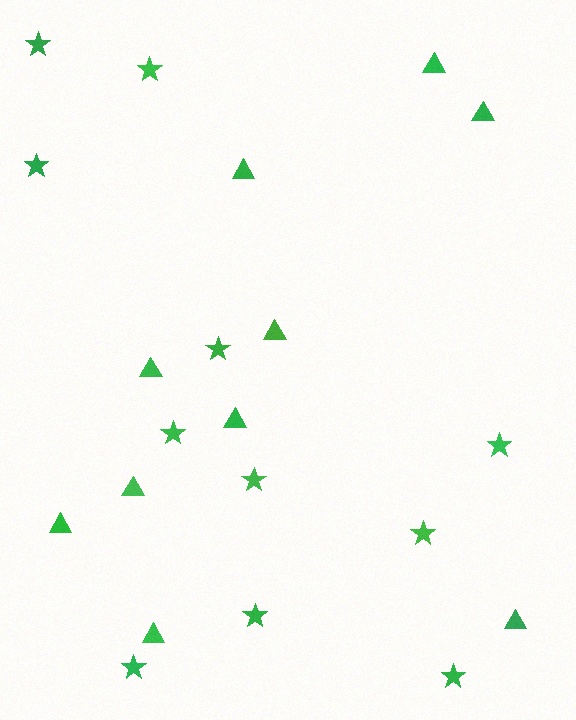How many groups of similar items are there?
There are 2 groups: one group of triangles (10) and one group of stars (11).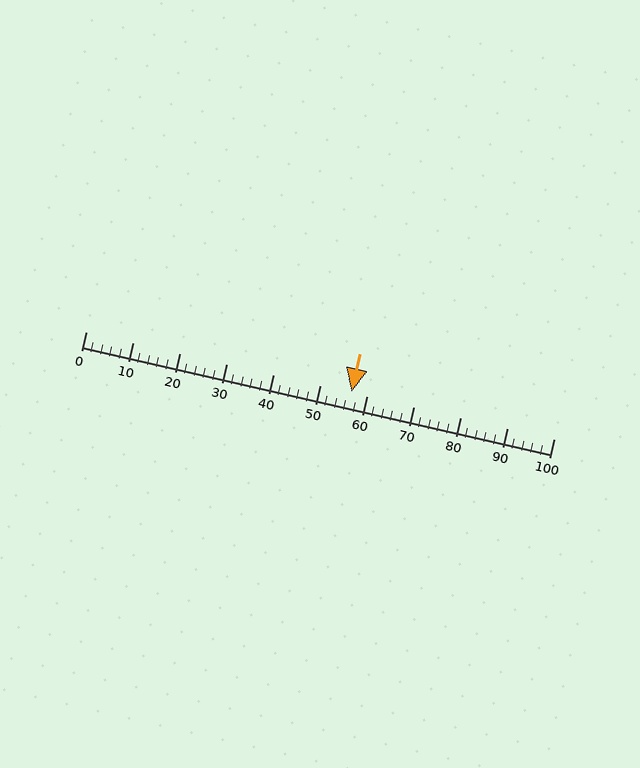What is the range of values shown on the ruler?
The ruler shows values from 0 to 100.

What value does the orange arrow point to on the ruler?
The orange arrow points to approximately 57.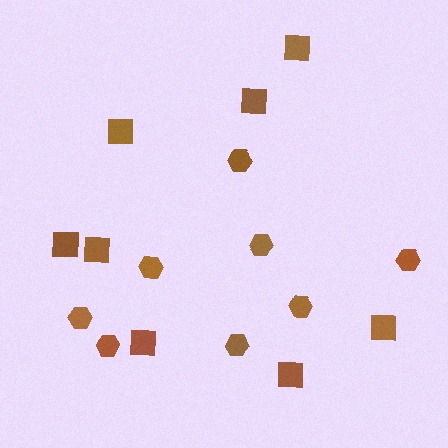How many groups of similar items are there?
There are 2 groups: one group of hexagons (8) and one group of squares (8).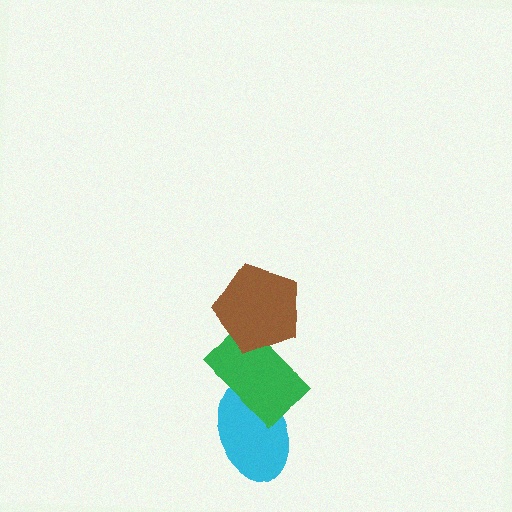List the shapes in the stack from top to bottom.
From top to bottom: the brown pentagon, the green rectangle, the cyan ellipse.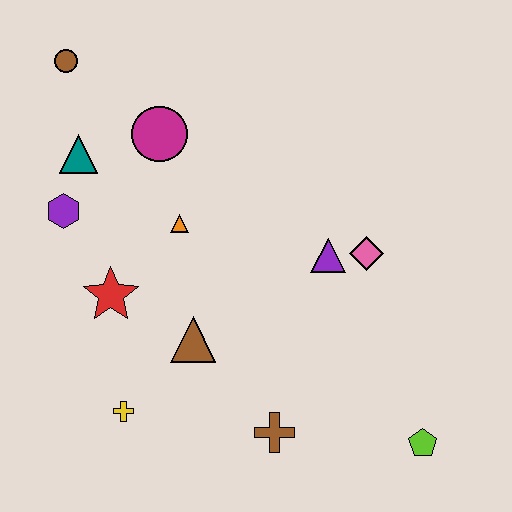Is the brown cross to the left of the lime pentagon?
Yes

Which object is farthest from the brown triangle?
The brown circle is farthest from the brown triangle.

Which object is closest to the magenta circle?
The teal triangle is closest to the magenta circle.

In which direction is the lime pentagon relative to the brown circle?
The lime pentagon is below the brown circle.